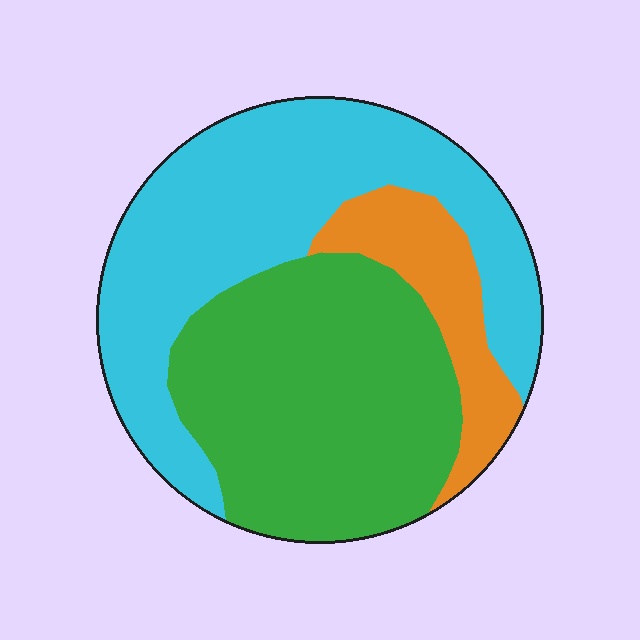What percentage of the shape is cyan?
Cyan covers 44% of the shape.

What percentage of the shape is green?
Green covers around 40% of the shape.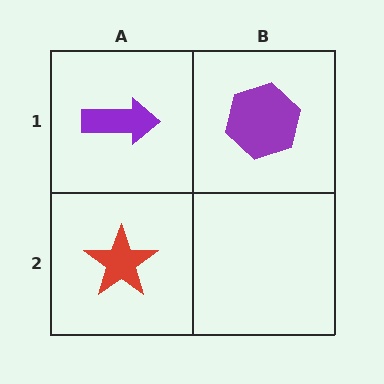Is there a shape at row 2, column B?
No, that cell is empty.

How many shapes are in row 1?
2 shapes.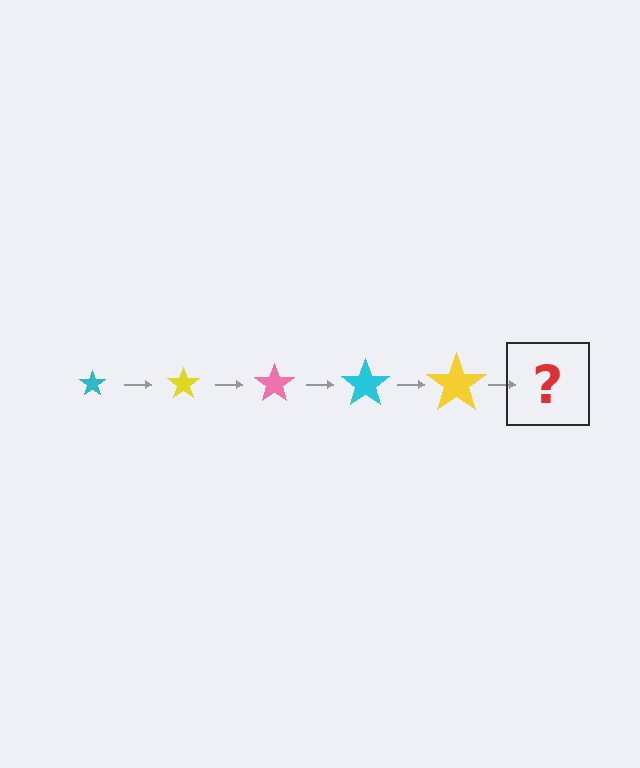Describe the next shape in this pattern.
It should be a pink star, larger than the previous one.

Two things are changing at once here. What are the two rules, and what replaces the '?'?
The two rules are that the star grows larger each step and the color cycles through cyan, yellow, and pink. The '?' should be a pink star, larger than the previous one.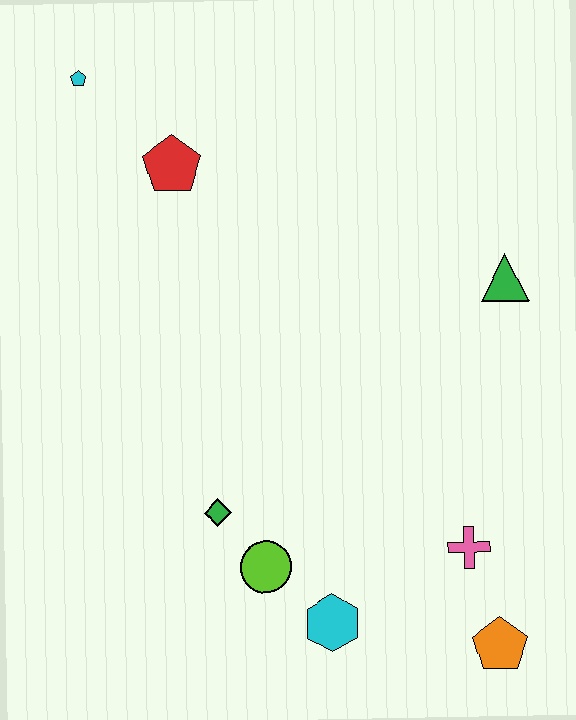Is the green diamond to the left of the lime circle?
Yes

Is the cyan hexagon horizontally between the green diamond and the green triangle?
Yes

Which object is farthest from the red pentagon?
The orange pentagon is farthest from the red pentagon.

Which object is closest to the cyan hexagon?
The lime circle is closest to the cyan hexagon.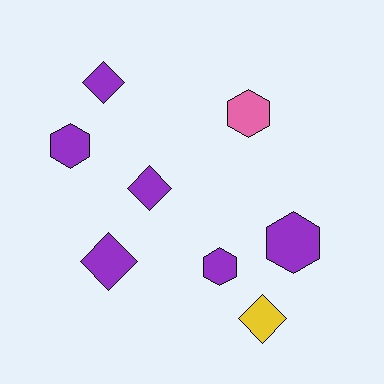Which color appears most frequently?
Purple, with 6 objects.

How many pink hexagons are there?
There is 1 pink hexagon.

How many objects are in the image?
There are 8 objects.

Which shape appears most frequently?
Hexagon, with 4 objects.